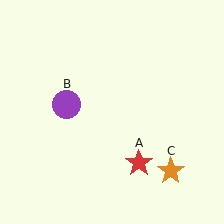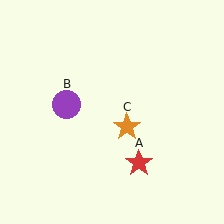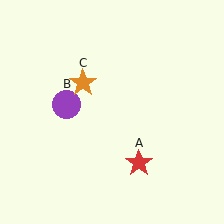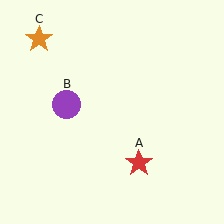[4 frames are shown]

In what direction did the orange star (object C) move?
The orange star (object C) moved up and to the left.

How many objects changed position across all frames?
1 object changed position: orange star (object C).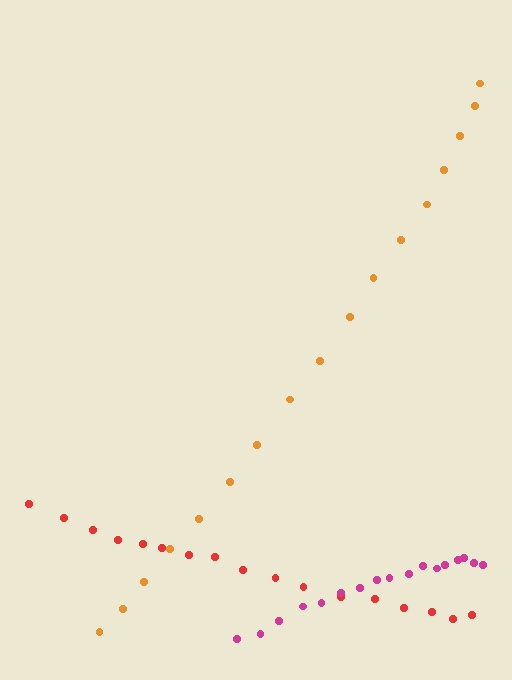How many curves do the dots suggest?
There are 3 distinct paths.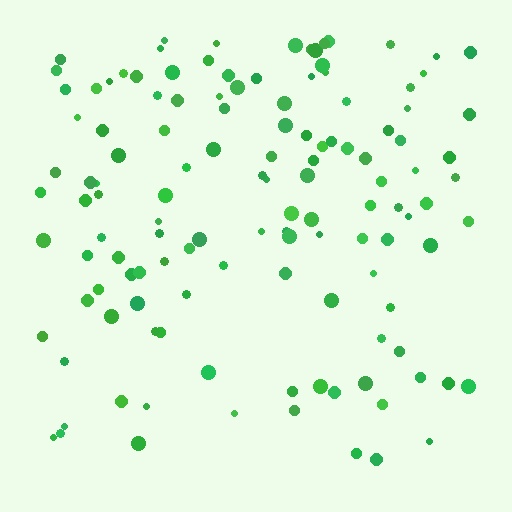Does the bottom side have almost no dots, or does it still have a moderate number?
Still a moderate number, just noticeably fewer than the top.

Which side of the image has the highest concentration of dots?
The top.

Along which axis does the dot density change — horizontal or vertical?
Vertical.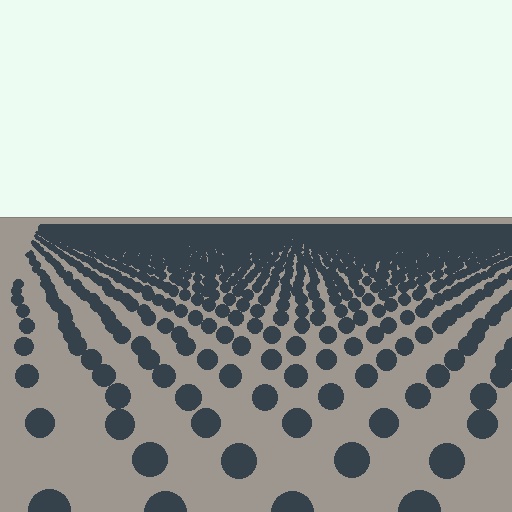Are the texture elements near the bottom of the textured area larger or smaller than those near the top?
Larger. Near the bottom, elements are closer to the viewer and appear at a bigger on-screen size.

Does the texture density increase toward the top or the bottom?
Density increases toward the top.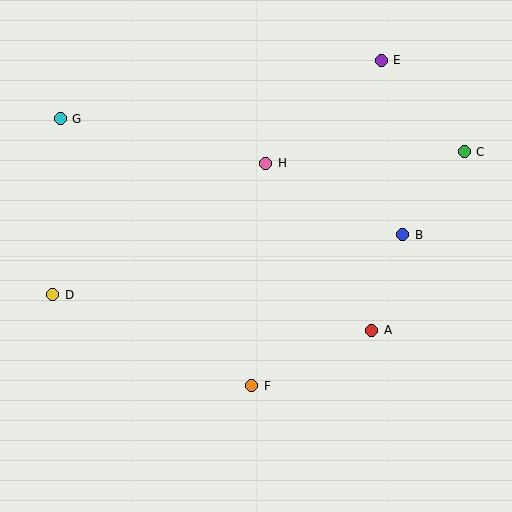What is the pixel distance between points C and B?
The distance between C and B is 103 pixels.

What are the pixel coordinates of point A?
Point A is at (372, 330).